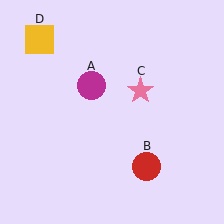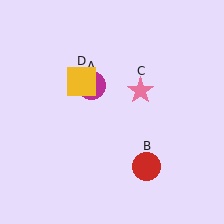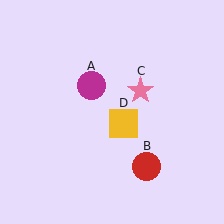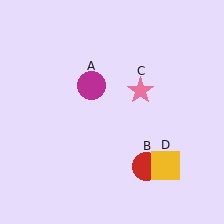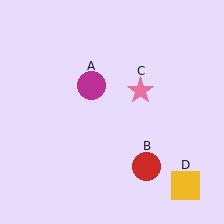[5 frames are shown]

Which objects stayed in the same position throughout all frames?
Magenta circle (object A) and red circle (object B) and pink star (object C) remained stationary.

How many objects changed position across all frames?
1 object changed position: yellow square (object D).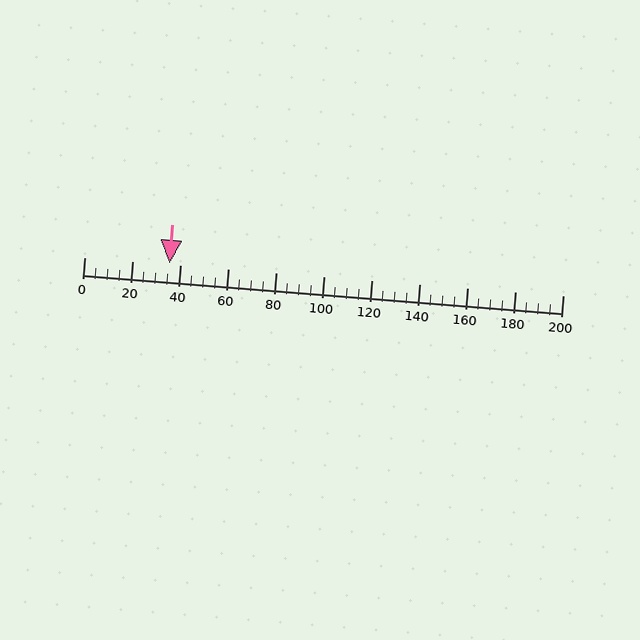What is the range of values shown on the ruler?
The ruler shows values from 0 to 200.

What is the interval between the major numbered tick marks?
The major tick marks are spaced 20 units apart.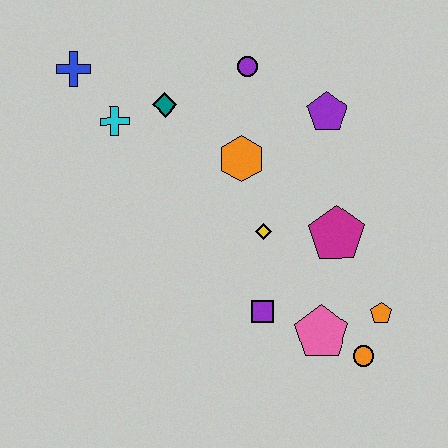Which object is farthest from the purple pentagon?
The blue cross is farthest from the purple pentagon.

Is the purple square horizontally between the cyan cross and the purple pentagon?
Yes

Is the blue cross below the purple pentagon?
No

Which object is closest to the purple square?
The pink pentagon is closest to the purple square.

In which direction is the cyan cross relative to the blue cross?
The cyan cross is below the blue cross.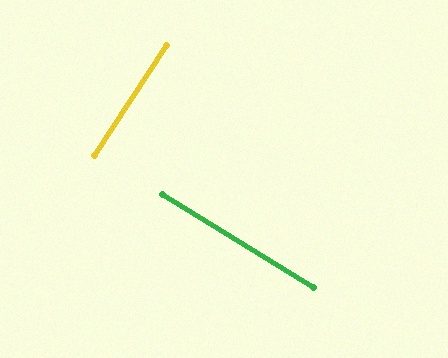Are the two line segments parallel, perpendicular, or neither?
Perpendicular — they meet at approximately 88°.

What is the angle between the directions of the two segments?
Approximately 88 degrees.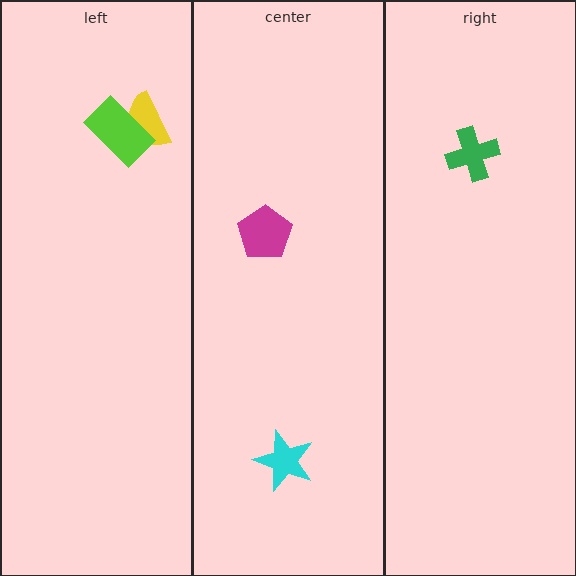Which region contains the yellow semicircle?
The left region.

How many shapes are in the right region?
1.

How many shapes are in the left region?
2.